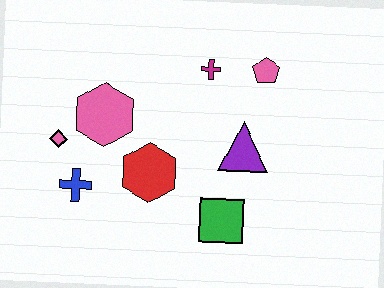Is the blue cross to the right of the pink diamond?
Yes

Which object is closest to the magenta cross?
The pink pentagon is closest to the magenta cross.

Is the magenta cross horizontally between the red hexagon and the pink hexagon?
No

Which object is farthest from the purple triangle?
The pink diamond is farthest from the purple triangle.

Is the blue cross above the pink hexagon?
No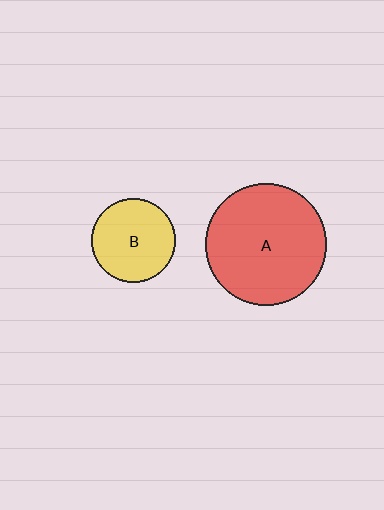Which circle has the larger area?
Circle A (red).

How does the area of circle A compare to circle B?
Approximately 2.1 times.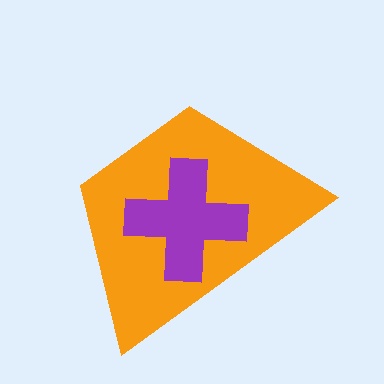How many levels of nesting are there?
2.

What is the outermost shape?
The orange trapezoid.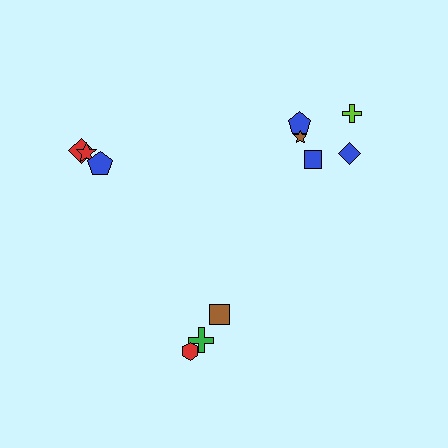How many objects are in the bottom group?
There are 3 objects.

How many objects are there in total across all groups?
There are 11 objects.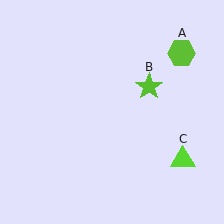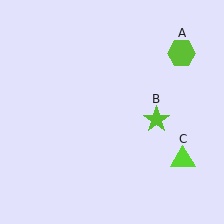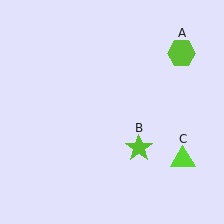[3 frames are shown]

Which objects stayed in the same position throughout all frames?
Lime hexagon (object A) and lime triangle (object C) remained stationary.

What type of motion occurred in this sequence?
The lime star (object B) rotated clockwise around the center of the scene.